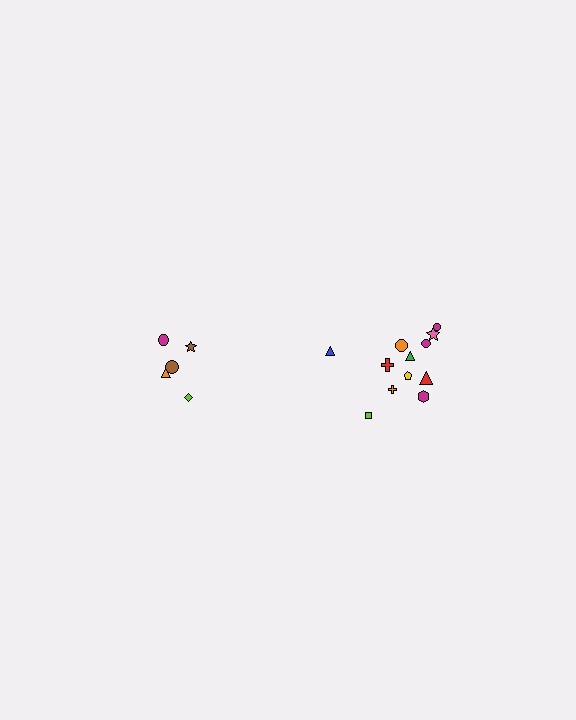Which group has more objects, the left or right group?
The right group.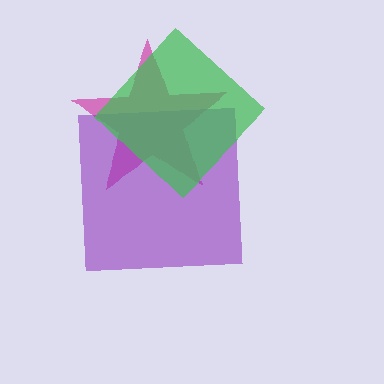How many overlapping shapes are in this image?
There are 3 overlapping shapes in the image.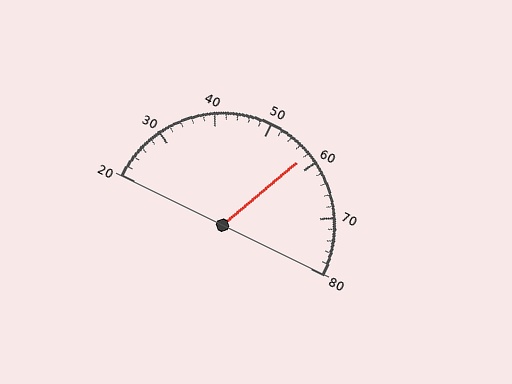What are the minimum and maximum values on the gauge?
The gauge ranges from 20 to 80.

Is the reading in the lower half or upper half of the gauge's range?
The reading is in the upper half of the range (20 to 80).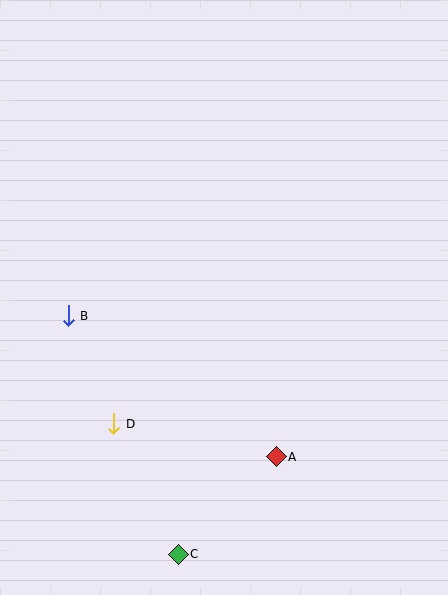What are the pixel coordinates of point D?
Point D is at (114, 424).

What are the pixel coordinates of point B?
Point B is at (68, 316).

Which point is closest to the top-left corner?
Point B is closest to the top-left corner.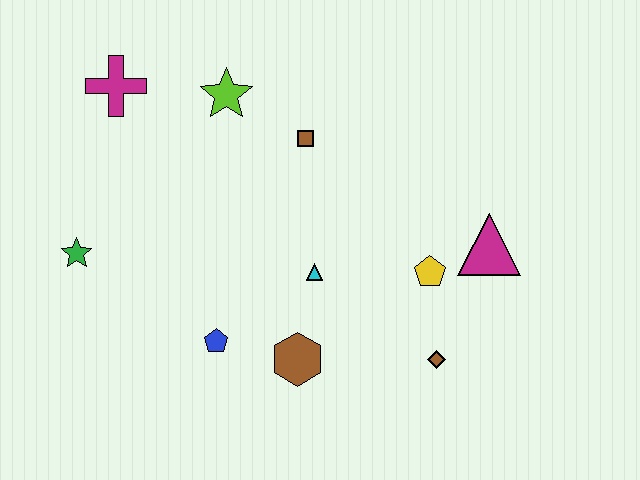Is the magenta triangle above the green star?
Yes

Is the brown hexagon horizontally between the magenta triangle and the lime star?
Yes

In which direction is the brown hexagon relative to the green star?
The brown hexagon is to the right of the green star.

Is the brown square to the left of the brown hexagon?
No